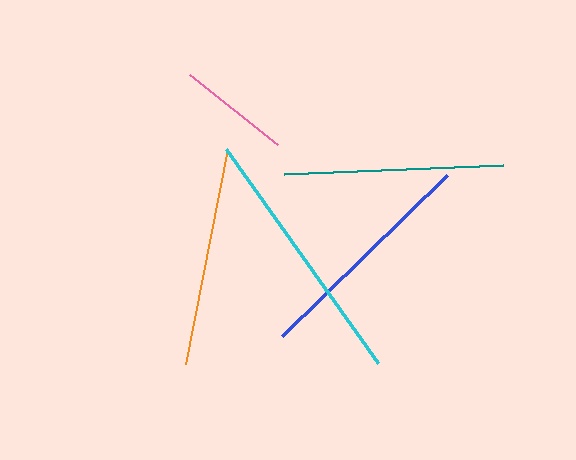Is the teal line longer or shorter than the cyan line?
The cyan line is longer than the teal line.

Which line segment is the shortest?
The pink line is the shortest at approximately 113 pixels.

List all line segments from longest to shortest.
From longest to shortest: cyan, blue, orange, teal, pink.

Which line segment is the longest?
The cyan line is the longest at approximately 263 pixels.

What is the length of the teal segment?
The teal segment is approximately 219 pixels long.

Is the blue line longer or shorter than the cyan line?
The cyan line is longer than the blue line.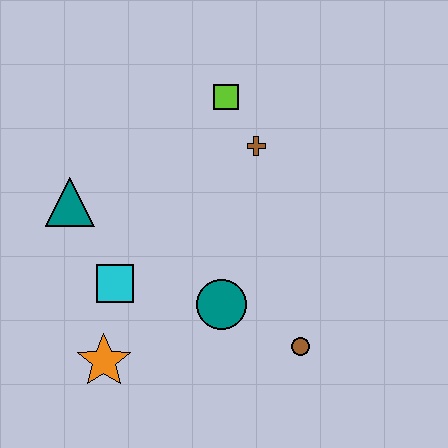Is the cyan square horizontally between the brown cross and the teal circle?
No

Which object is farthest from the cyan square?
The lime square is farthest from the cyan square.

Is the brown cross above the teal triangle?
Yes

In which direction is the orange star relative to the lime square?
The orange star is below the lime square.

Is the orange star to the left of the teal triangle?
No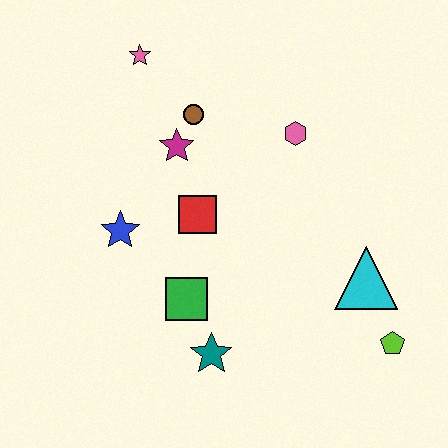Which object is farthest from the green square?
The pink star is farthest from the green square.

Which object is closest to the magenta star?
The brown circle is closest to the magenta star.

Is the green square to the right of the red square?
No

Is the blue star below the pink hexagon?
Yes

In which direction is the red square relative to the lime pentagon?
The red square is to the left of the lime pentagon.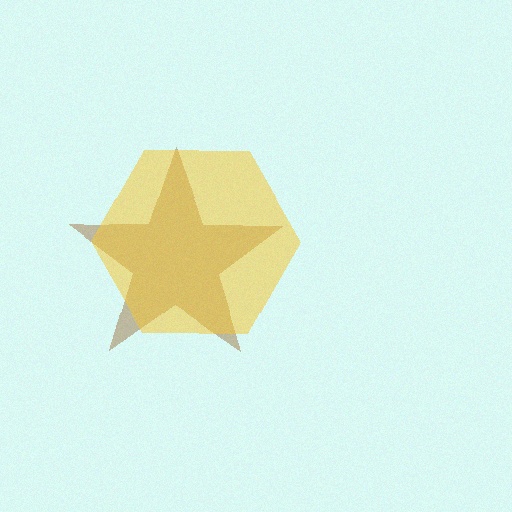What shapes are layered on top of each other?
The layered shapes are: a brown star, a yellow hexagon.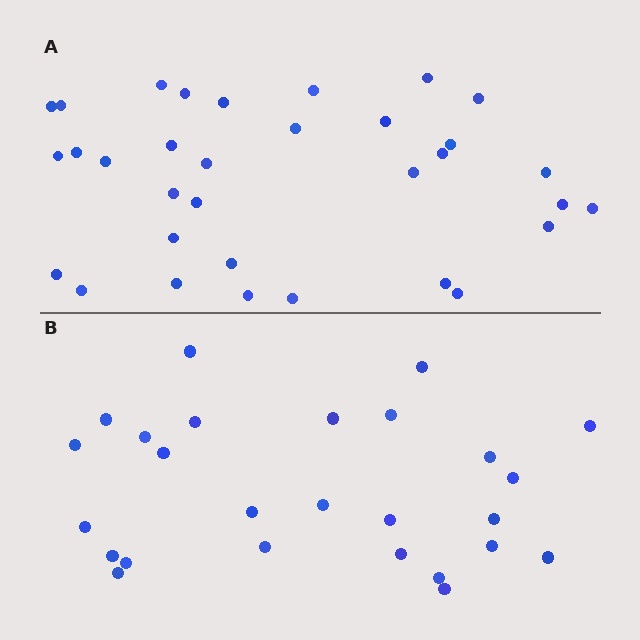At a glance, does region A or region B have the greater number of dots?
Region A (the top region) has more dots.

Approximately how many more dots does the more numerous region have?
Region A has roughly 8 or so more dots than region B.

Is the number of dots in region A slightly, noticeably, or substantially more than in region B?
Region A has noticeably more, but not dramatically so. The ratio is roughly 1.3 to 1.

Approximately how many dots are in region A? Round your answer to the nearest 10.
About 30 dots. (The exact count is 33, which rounds to 30.)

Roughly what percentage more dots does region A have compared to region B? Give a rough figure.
About 25% more.